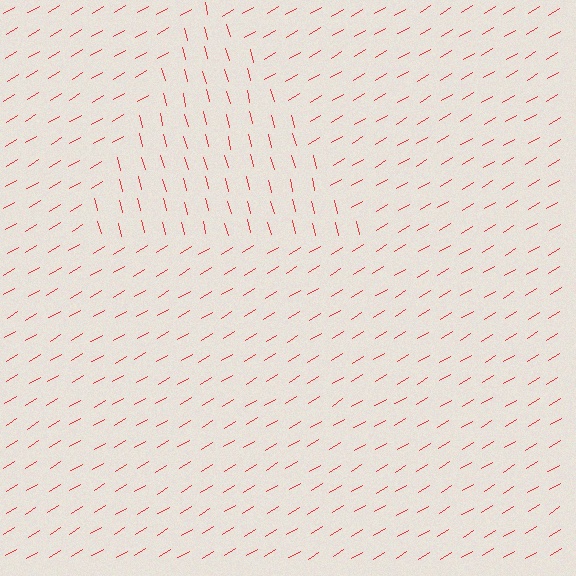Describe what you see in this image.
The image is filled with small red line segments. A triangle region in the image has lines oriented differently from the surrounding lines, creating a visible texture boundary.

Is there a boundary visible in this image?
Yes, there is a texture boundary formed by a change in line orientation.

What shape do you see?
I see a triangle.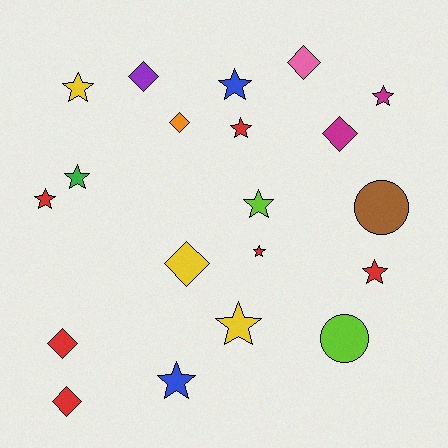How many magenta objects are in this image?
There are 2 magenta objects.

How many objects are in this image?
There are 20 objects.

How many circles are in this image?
There are 2 circles.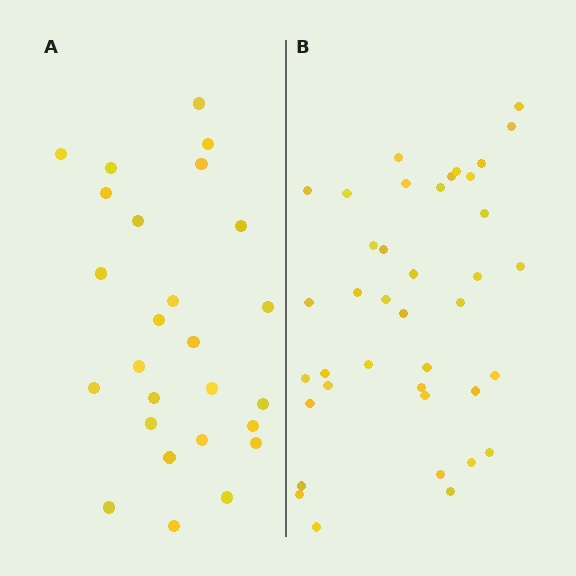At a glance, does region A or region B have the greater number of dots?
Region B (the right region) has more dots.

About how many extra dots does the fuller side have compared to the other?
Region B has approximately 15 more dots than region A.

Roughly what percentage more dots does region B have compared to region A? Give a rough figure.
About 50% more.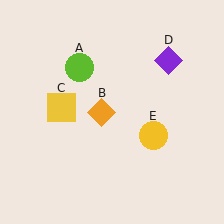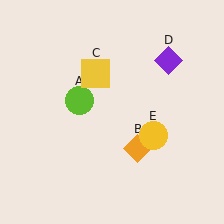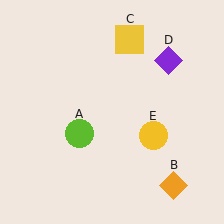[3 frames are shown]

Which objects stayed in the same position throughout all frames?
Purple diamond (object D) and yellow circle (object E) remained stationary.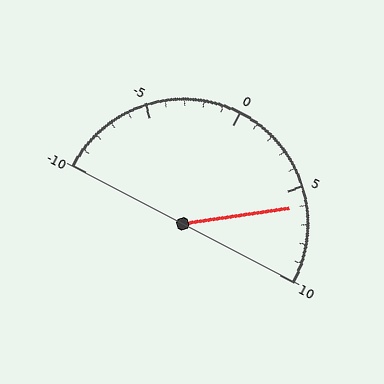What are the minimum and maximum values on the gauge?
The gauge ranges from -10 to 10.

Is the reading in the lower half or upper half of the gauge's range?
The reading is in the upper half of the range (-10 to 10).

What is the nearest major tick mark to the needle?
The nearest major tick mark is 5.